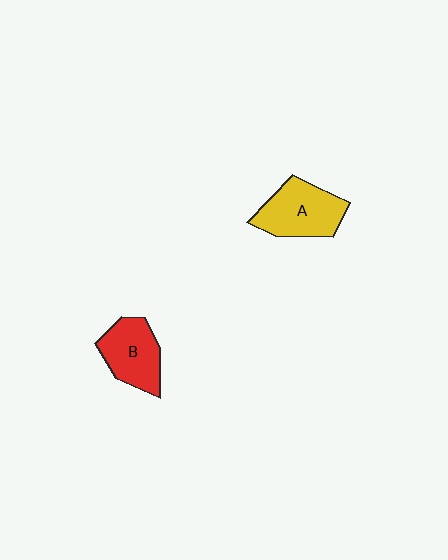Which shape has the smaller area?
Shape B (red).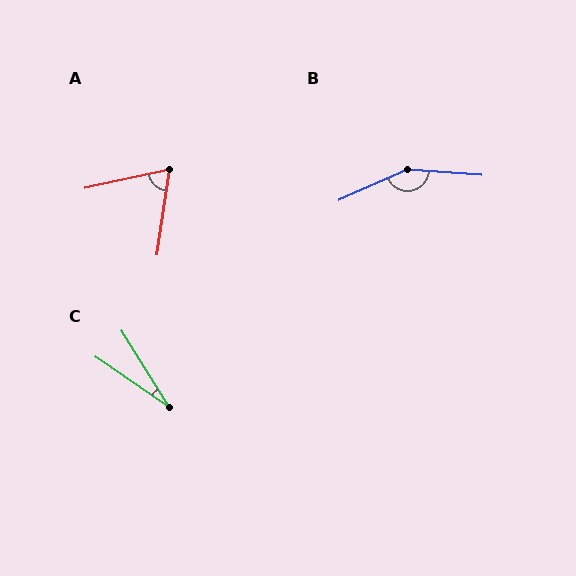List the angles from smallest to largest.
C (23°), A (69°), B (152°).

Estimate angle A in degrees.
Approximately 69 degrees.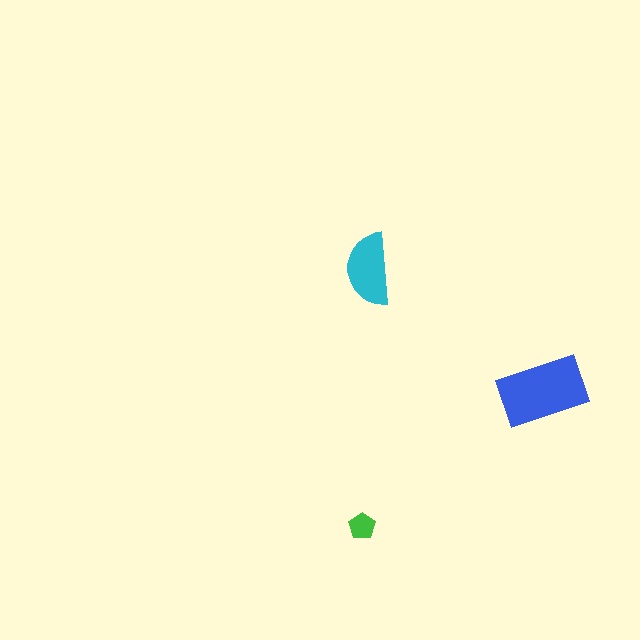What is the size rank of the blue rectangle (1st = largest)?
1st.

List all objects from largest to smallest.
The blue rectangle, the cyan semicircle, the green pentagon.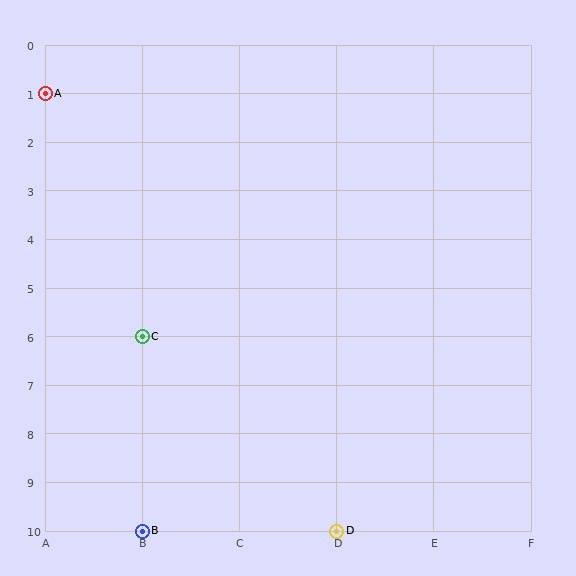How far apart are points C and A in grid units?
Points C and A are 1 column and 5 rows apart (about 5.1 grid units diagonally).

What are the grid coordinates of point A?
Point A is at grid coordinates (A, 1).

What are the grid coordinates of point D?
Point D is at grid coordinates (D, 10).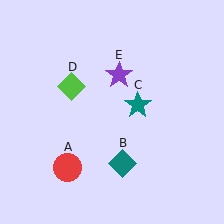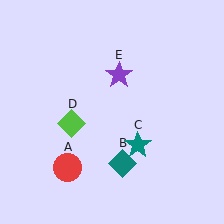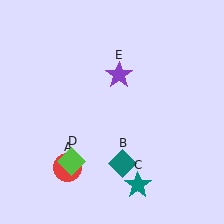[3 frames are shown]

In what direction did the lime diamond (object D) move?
The lime diamond (object D) moved down.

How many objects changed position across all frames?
2 objects changed position: teal star (object C), lime diamond (object D).